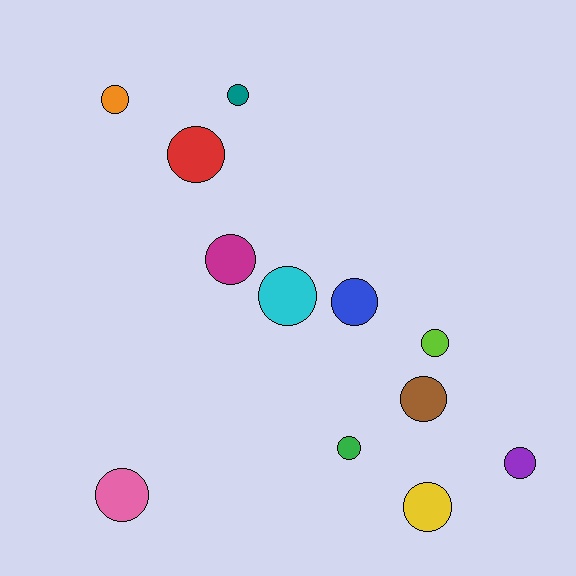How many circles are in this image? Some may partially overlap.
There are 12 circles.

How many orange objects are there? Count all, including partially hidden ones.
There is 1 orange object.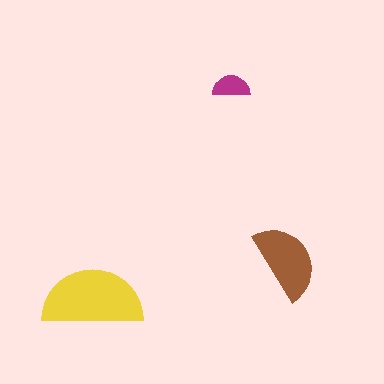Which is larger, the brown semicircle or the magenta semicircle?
The brown one.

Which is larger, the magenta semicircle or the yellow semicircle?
The yellow one.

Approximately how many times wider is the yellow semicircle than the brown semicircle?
About 1.5 times wider.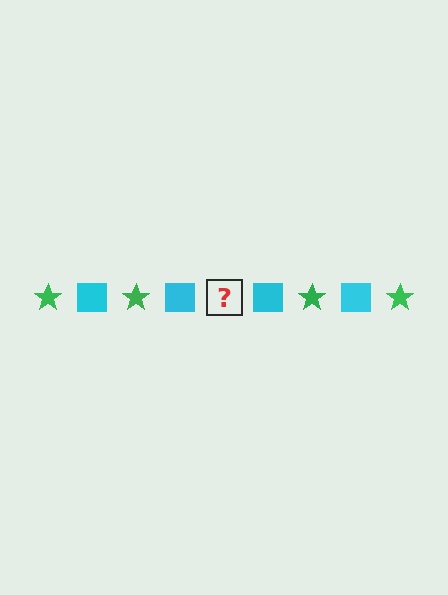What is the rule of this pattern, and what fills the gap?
The rule is that the pattern alternates between green star and cyan square. The gap should be filled with a green star.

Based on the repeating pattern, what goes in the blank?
The blank should be a green star.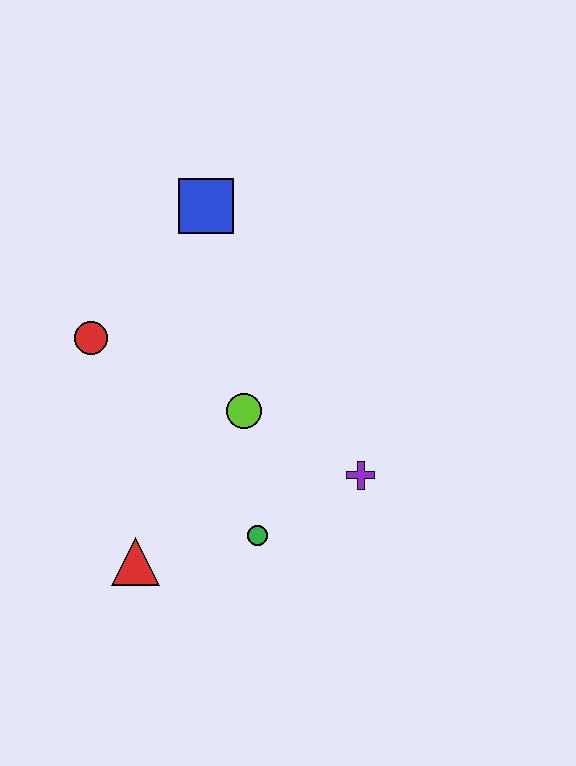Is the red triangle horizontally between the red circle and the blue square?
Yes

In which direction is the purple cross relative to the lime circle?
The purple cross is to the right of the lime circle.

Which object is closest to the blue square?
The red circle is closest to the blue square.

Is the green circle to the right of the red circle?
Yes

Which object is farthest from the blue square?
The red triangle is farthest from the blue square.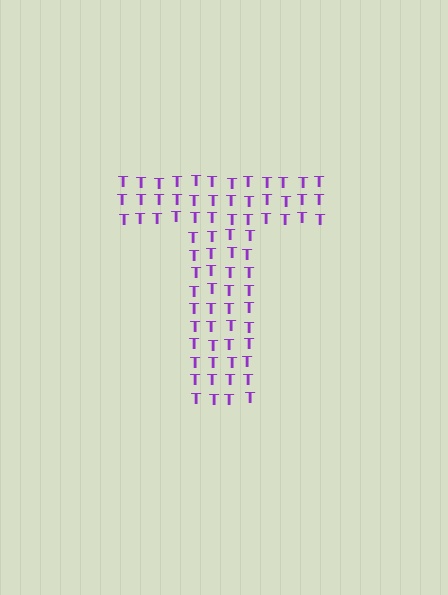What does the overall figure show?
The overall figure shows the letter T.